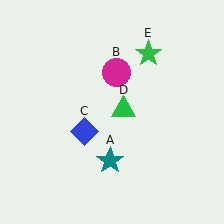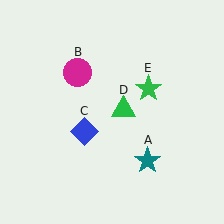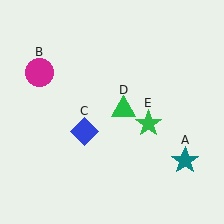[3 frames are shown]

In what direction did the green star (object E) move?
The green star (object E) moved down.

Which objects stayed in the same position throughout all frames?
Blue diamond (object C) and green triangle (object D) remained stationary.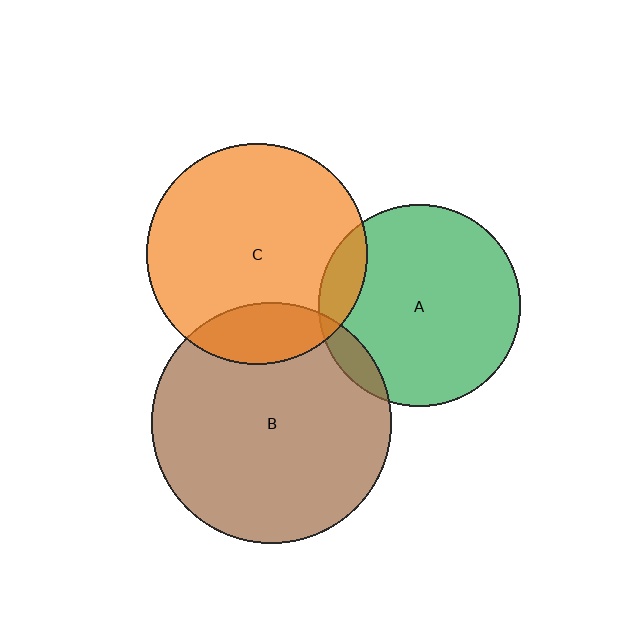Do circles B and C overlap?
Yes.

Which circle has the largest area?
Circle B (brown).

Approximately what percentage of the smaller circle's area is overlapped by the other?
Approximately 15%.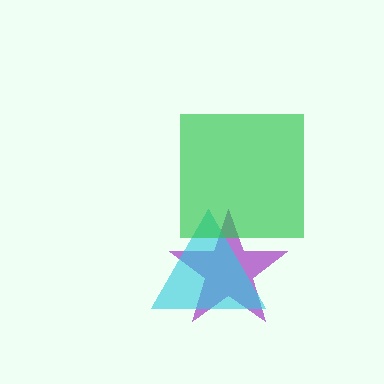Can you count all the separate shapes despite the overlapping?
Yes, there are 3 separate shapes.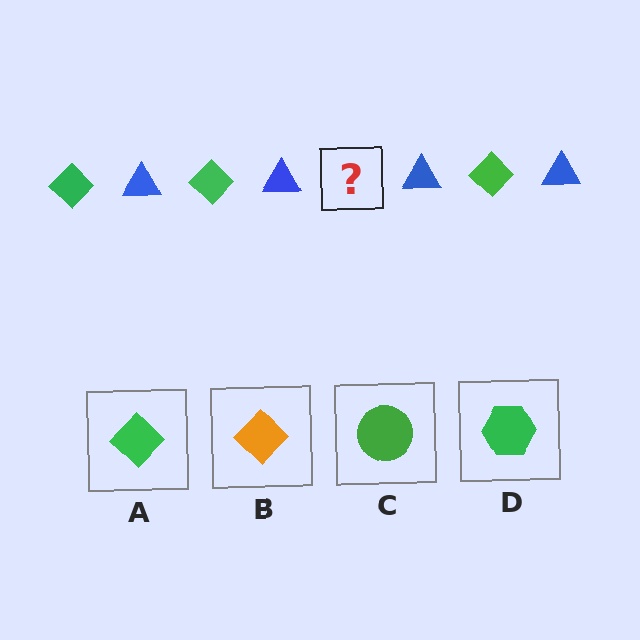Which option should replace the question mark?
Option A.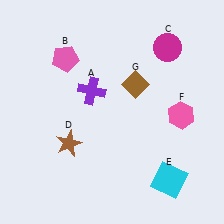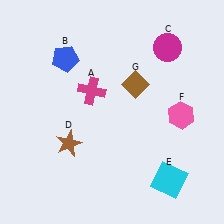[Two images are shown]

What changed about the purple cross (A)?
In Image 1, A is purple. In Image 2, it changed to magenta.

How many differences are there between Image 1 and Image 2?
There are 2 differences between the two images.